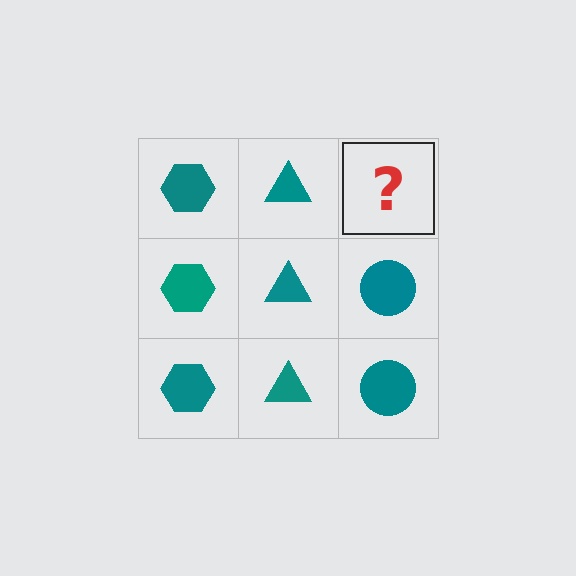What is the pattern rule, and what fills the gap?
The rule is that each column has a consistent shape. The gap should be filled with a teal circle.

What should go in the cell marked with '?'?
The missing cell should contain a teal circle.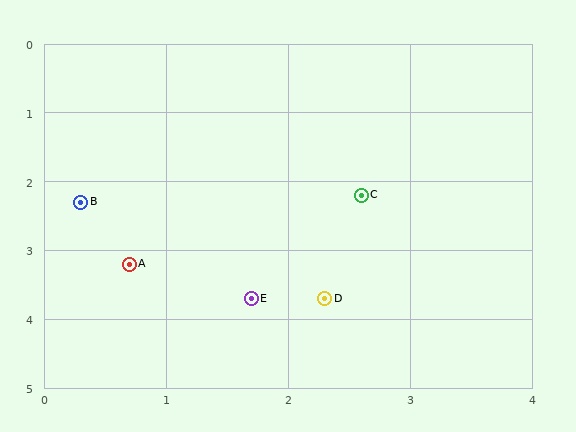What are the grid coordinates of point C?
Point C is at approximately (2.6, 2.2).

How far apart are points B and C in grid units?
Points B and C are about 2.3 grid units apart.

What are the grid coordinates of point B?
Point B is at approximately (0.3, 2.3).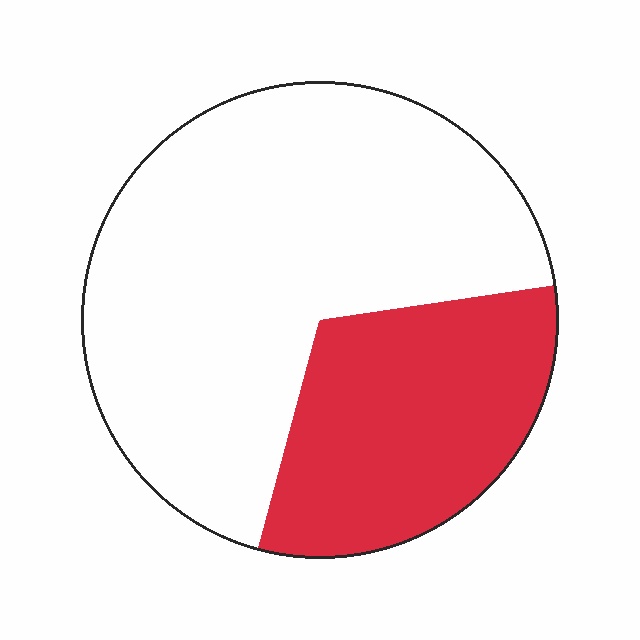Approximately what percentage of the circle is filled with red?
Approximately 30%.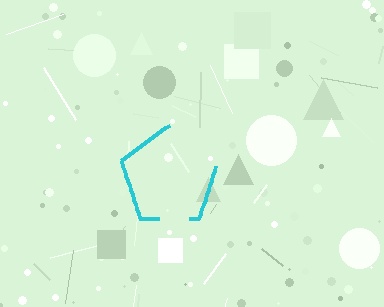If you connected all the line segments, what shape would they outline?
They would outline a pentagon.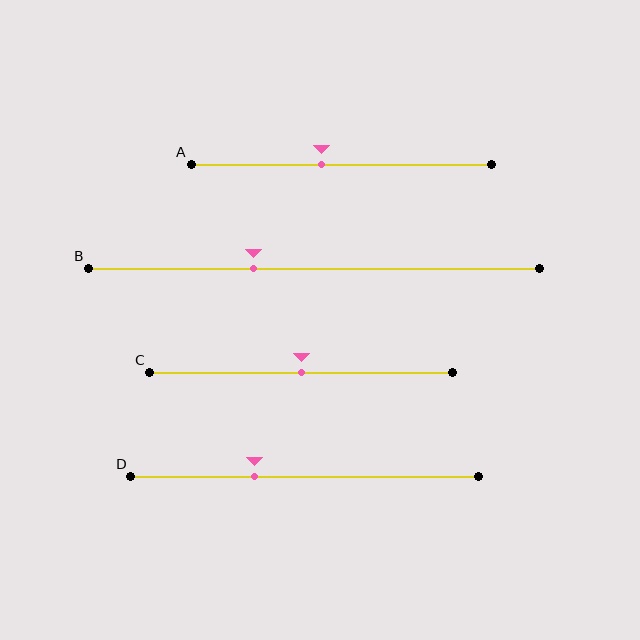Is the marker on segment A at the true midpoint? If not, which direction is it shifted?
No, the marker on segment A is shifted to the left by about 7% of the segment length.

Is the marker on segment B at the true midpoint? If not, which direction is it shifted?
No, the marker on segment B is shifted to the left by about 13% of the segment length.